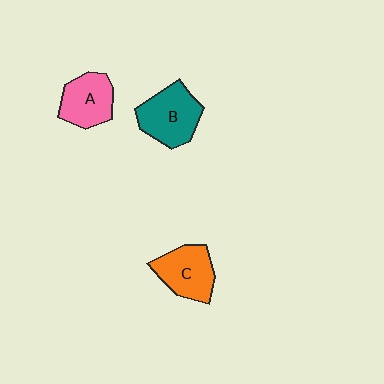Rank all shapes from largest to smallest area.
From largest to smallest: B (teal), C (orange), A (pink).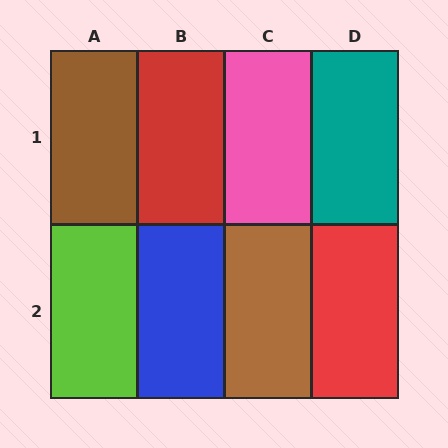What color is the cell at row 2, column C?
Brown.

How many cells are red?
2 cells are red.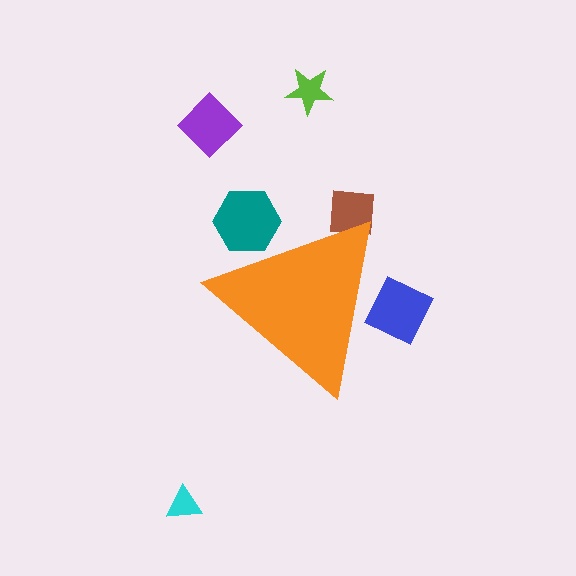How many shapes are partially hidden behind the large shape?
3 shapes are partially hidden.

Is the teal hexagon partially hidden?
Yes, the teal hexagon is partially hidden behind the orange triangle.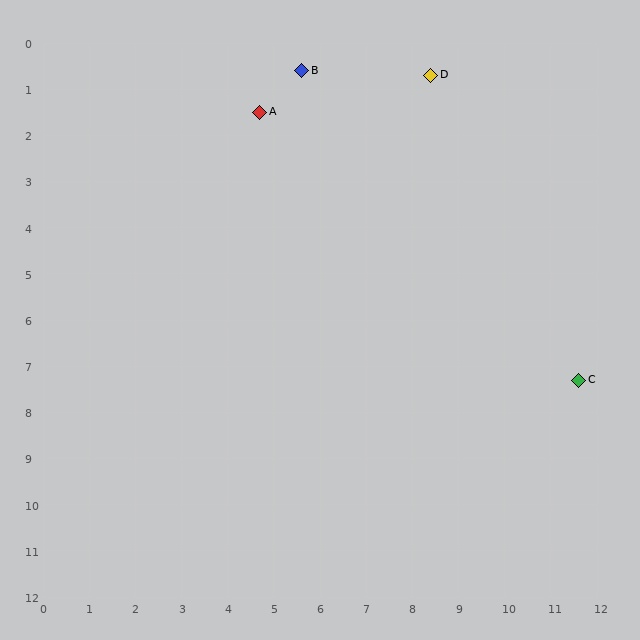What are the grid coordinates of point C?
Point C is at approximately (11.6, 7.3).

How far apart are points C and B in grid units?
Points C and B are about 9.0 grid units apart.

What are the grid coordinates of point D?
Point D is at approximately (8.4, 0.7).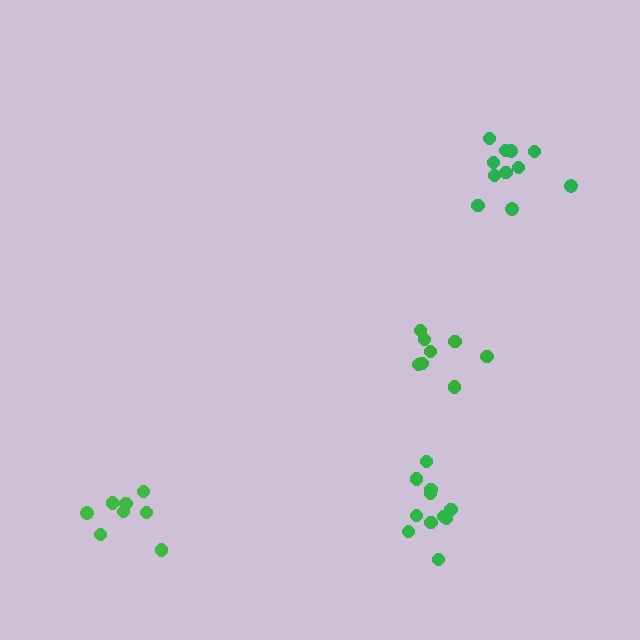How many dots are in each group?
Group 1: 8 dots, Group 2: 11 dots, Group 3: 8 dots, Group 4: 11 dots (38 total).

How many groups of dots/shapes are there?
There are 4 groups.